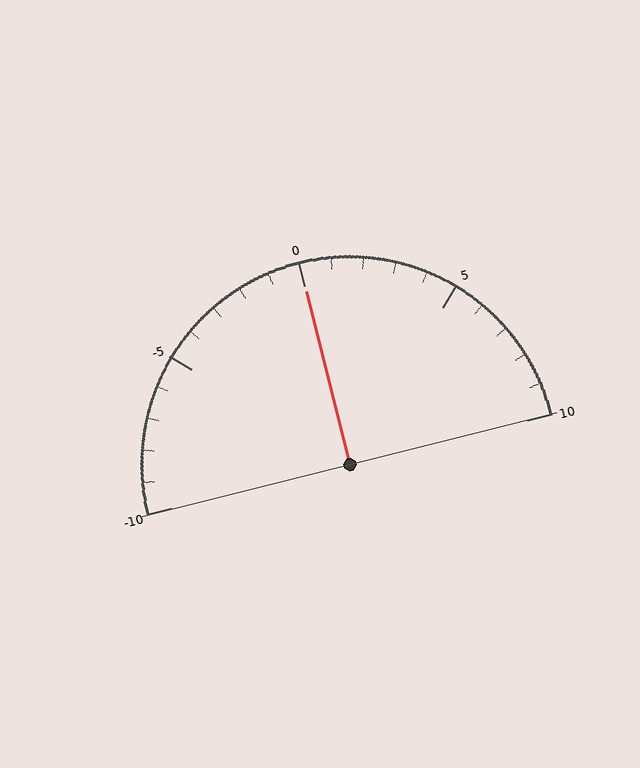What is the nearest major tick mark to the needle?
The nearest major tick mark is 0.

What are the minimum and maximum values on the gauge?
The gauge ranges from -10 to 10.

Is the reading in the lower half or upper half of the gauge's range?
The reading is in the upper half of the range (-10 to 10).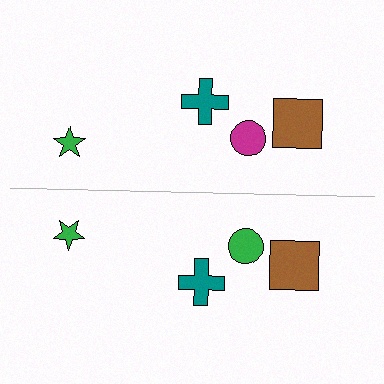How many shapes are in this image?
There are 8 shapes in this image.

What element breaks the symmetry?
The green circle on the bottom side breaks the symmetry — its mirror counterpart is magenta.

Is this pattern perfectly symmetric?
No, the pattern is not perfectly symmetric. The green circle on the bottom side breaks the symmetry — its mirror counterpart is magenta.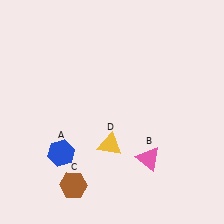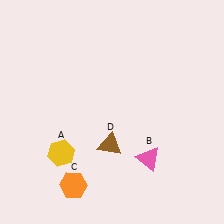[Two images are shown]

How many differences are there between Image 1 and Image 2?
There are 3 differences between the two images.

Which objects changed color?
A changed from blue to yellow. C changed from brown to orange. D changed from yellow to brown.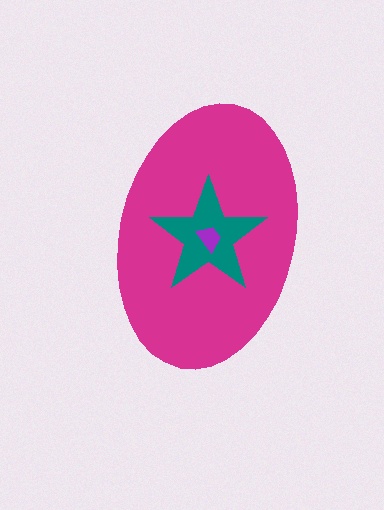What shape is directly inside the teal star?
The purple trapezoid.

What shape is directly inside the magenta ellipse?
The teal star.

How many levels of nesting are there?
3.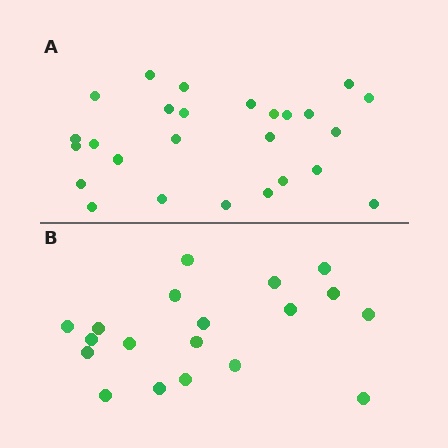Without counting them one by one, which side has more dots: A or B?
Region A (the top region) has more dots.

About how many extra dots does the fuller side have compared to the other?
Region A has roughly 8 or so more dots than region B.